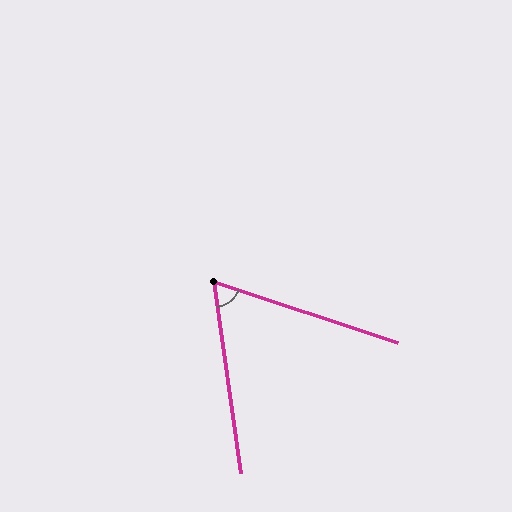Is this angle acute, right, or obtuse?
It is acute.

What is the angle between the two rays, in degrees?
Approximately 64 degrees.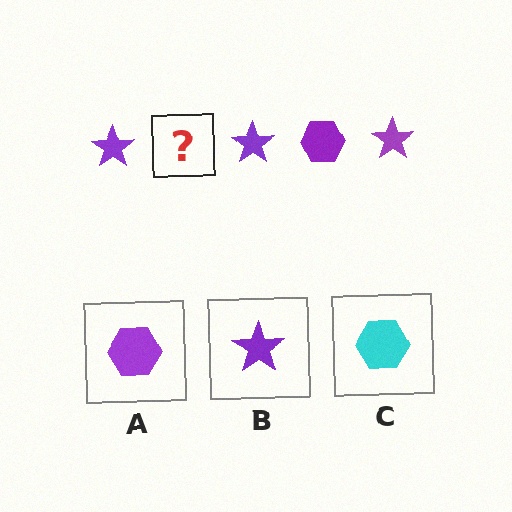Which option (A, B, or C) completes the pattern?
A.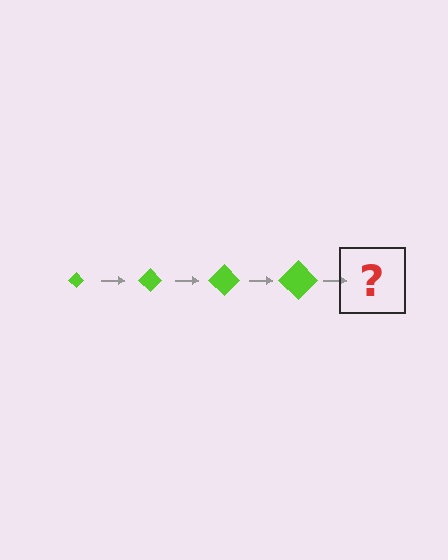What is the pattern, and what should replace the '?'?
The pattern is that the diamond gets progressively larger each step. The '?' should be a lime diamond, larger than the previous one.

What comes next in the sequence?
The next element should be a lime diamond, larger than the previous one.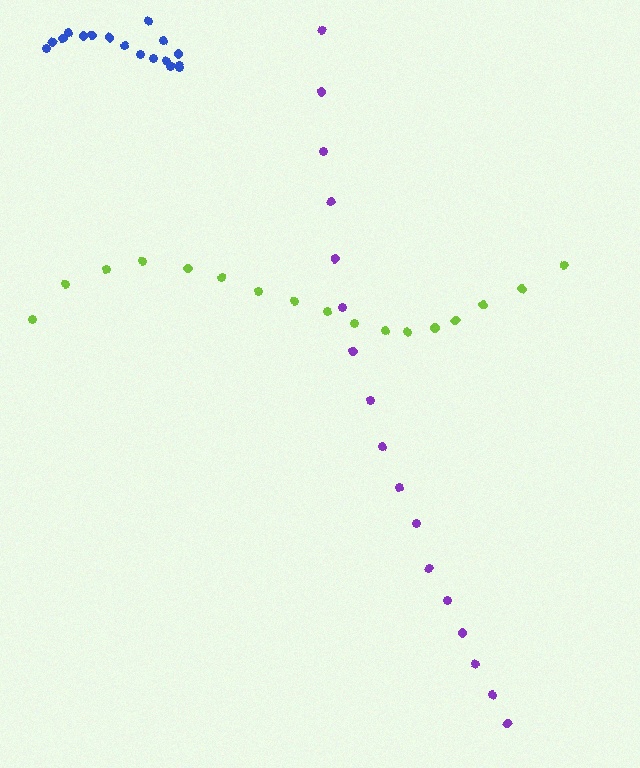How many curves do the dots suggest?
There are 3 distinct paths.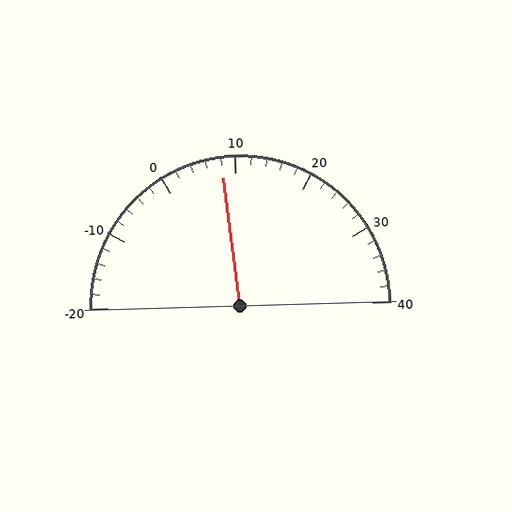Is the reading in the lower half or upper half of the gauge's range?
The reading is in the lower half of the range (-20 to 40).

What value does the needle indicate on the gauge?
The needle indicates approximately 8.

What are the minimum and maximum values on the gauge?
The gauge ranges from -20 to 40.